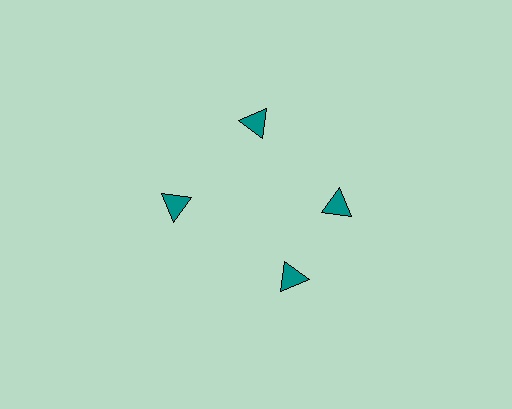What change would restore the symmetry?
The symmetry would be restored by rotating it back into even spacing with its neighbors so that all 4 triangles sit at equal angles and equal distance from the center.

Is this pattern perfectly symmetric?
No. The 4 teal triangles are arranged in a ring, but one element near the 6 o'clock position is rotated out of alignment along the ring, breaking the 4-fold rotational symmetry.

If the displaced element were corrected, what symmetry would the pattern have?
It would have 4-fold rotational symmetry — the pattern would map onto itself every 90 degrees.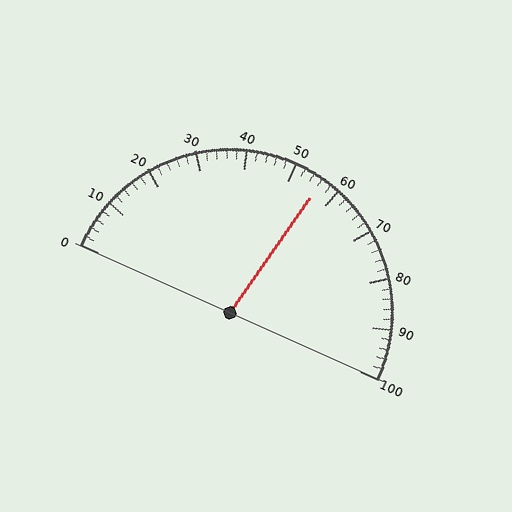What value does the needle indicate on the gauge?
The needle indicates approximately 56.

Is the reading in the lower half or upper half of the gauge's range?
The reading is in the upper half of the range (0 to 100).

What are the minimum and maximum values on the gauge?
The gauge ranges from 0 to 100.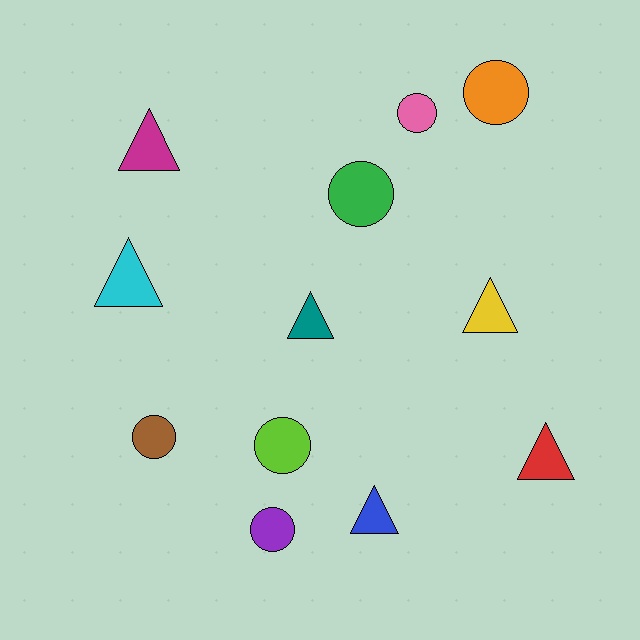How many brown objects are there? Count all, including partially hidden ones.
There is 1 brown object.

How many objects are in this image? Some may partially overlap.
There are 12 objects.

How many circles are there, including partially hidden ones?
There are 6 circles.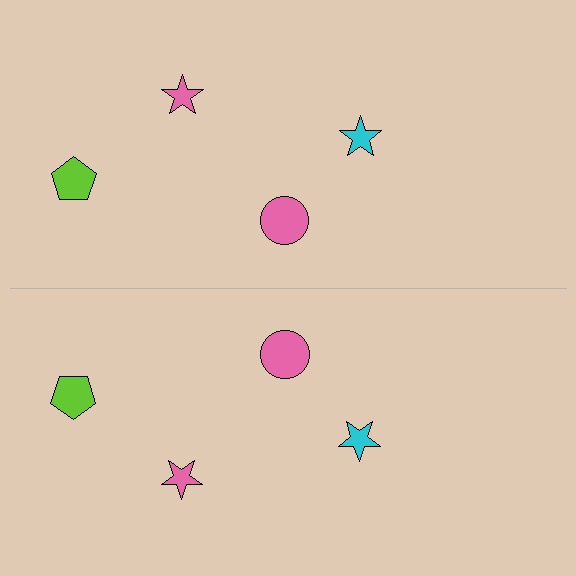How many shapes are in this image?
There are 8 shapes in this image.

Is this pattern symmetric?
Yes, this pattern has bilateral (reflection) symmetry.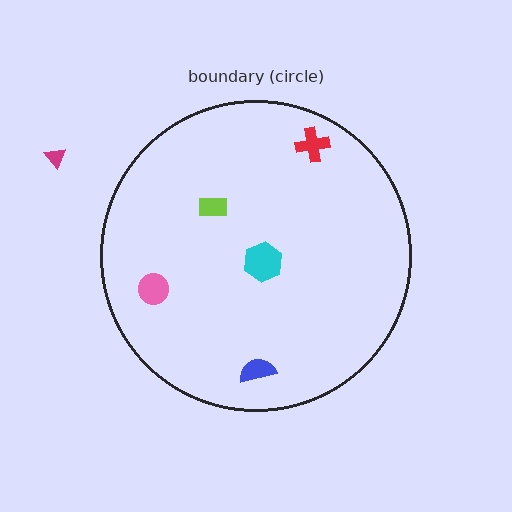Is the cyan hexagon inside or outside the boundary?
Inside.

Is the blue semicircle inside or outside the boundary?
Inside.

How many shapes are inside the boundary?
5 inside, 1 outside.